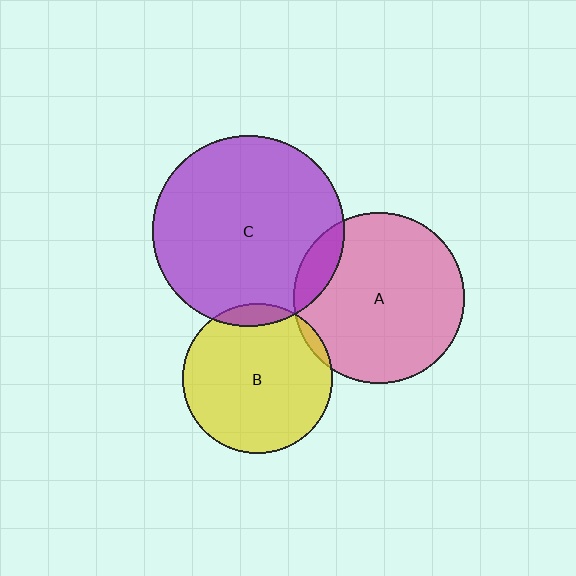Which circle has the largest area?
Circle C (purple).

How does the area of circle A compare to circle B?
Approximately 1.3 times.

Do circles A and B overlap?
Yes.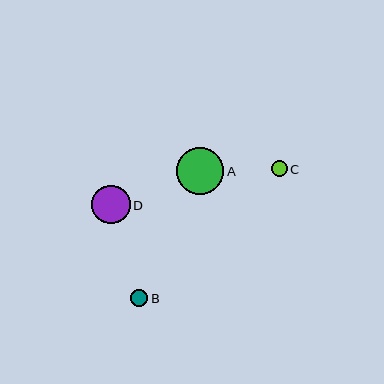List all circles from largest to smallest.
From largest to smallest: A, D, B, C.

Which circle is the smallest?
Circle C is the smallest with a size of approximately 16 pixels.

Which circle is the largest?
Circle A is the largest with a size of approximately 47 pixels.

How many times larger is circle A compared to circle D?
Circle A is approximately 1.2 times the size of circle D.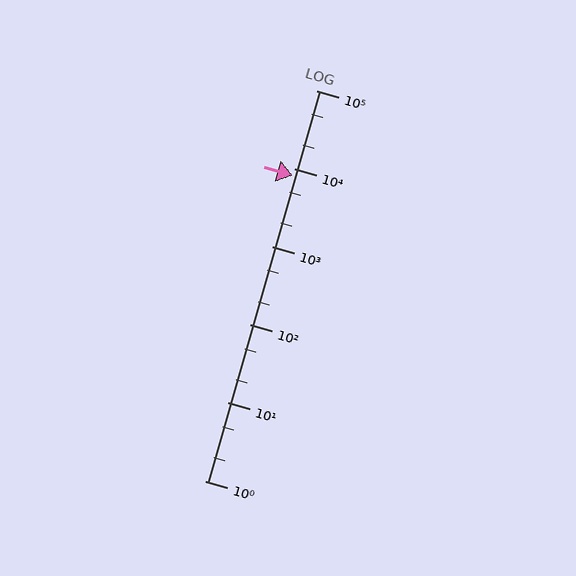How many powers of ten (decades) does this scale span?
The scale spans 5 decades, from 1 to 100000.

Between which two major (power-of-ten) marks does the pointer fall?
The pointer is between 1000 and 10000.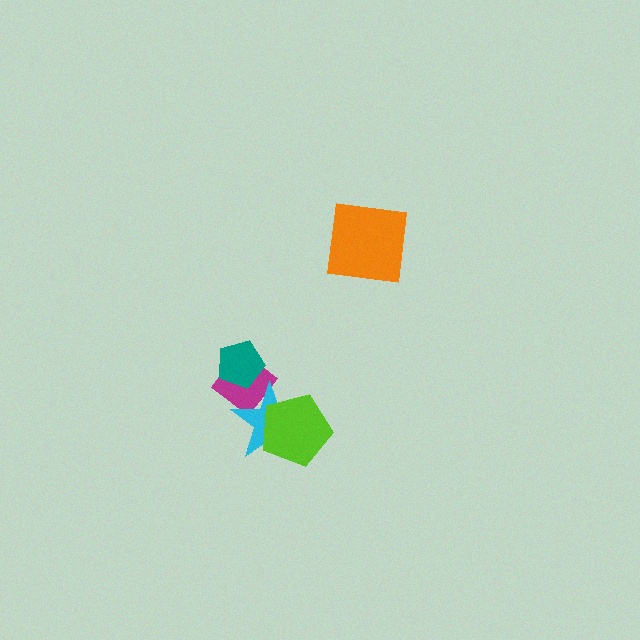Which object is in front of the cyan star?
The lime pentagon is in front of the cyan star.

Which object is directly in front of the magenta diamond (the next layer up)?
The cyan star is directly in front of the magenta diamond.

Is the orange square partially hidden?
No, no other shape covers it.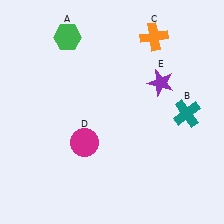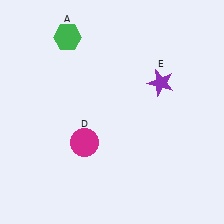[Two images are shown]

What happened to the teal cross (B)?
The teal cross (B) was removed in Image 2. It was in the bottom-right area of Image 1.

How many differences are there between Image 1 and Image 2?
There are 2 differences between the two images.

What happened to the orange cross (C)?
The orange cross (C) was removed in Image 2. It was in the top-right area of Image 1.